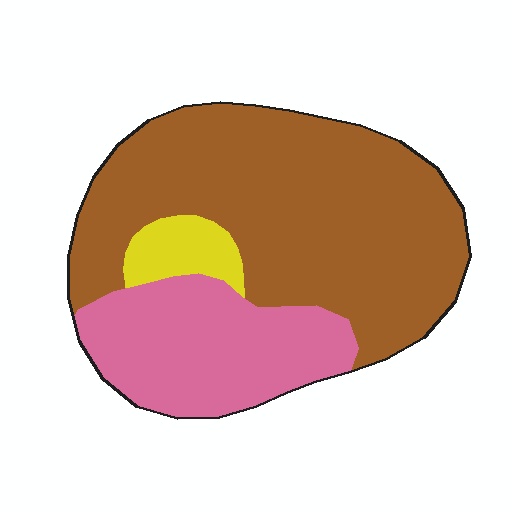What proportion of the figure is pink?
Pink covers around 30% of the figure.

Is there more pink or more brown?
Brown.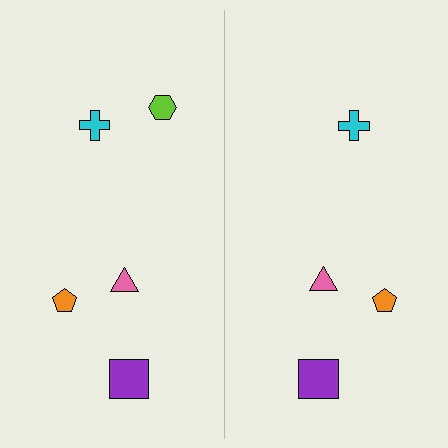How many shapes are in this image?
There are 9 shapes in this image.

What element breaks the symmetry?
A lime hexagon is missing from the right side.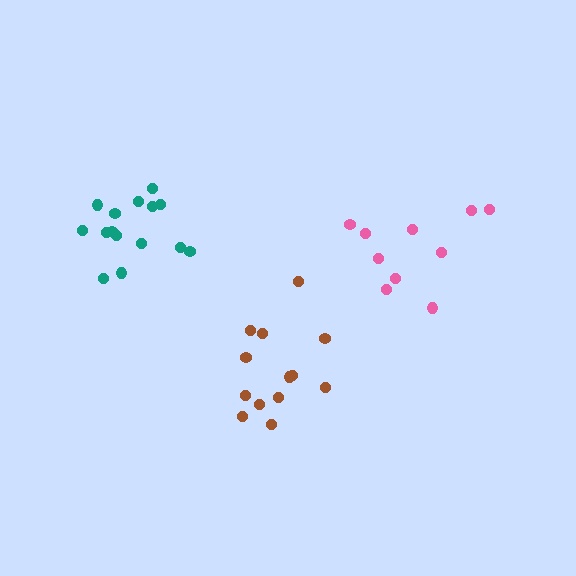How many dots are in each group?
Group 1: 10 dots, Group 2: 13 dots, Group 3: 15 dots (38 total).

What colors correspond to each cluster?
The clusters are colored: pink, brown, teal.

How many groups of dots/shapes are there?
There are 3 groups.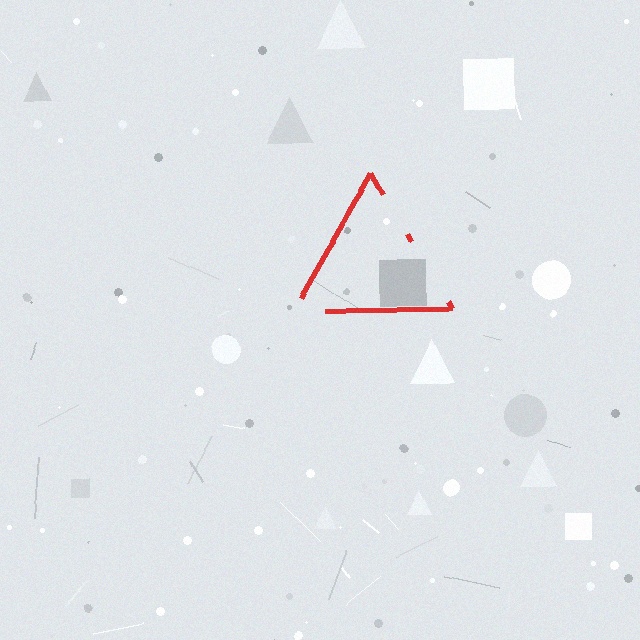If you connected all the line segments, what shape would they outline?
They would outline a triangle.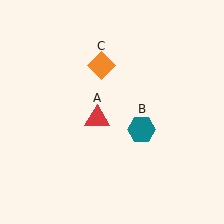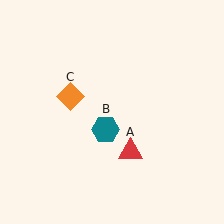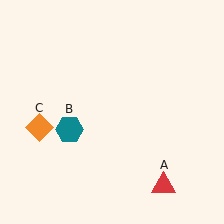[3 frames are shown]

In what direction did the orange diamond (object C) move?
The orange diamond (object C) moved down and to the left.